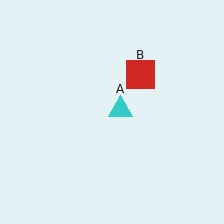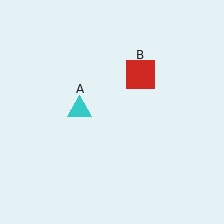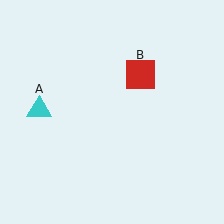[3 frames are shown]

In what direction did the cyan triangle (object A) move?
The cyan triangle (object A) moved left.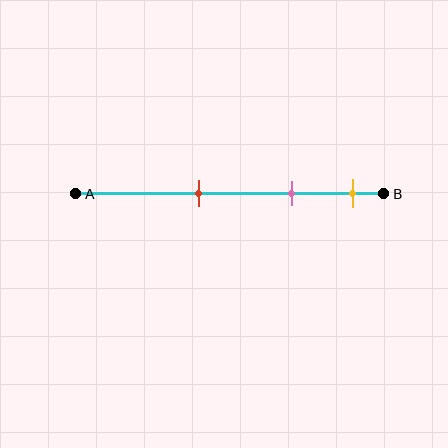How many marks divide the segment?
There are 3 marks dividing the segment.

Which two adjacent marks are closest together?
The pink and yellow marks are the closest adjacent pair.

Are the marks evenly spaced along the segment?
Yes, the marks are approximately evenly spaced.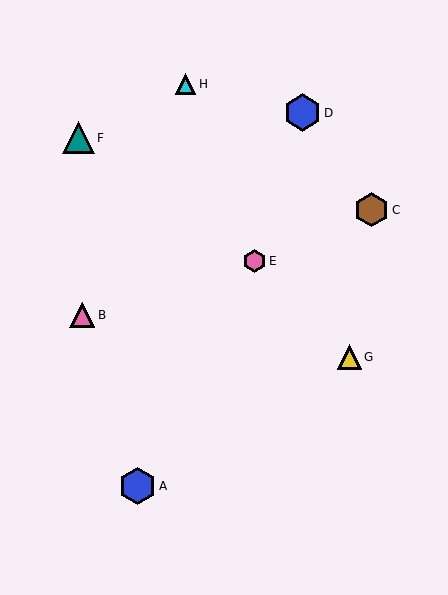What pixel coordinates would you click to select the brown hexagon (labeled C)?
Click at (372, 210) to select the brown hexagon C.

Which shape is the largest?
The blue hexagon (labeled A) is the largest.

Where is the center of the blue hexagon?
The center of the blue hexagon is at (138, 486).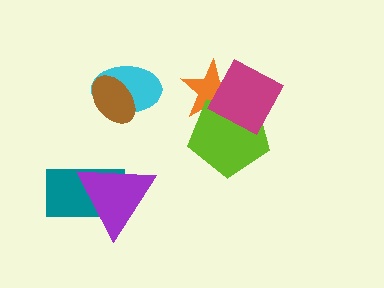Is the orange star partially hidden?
Yes, it is partially covered by another shape.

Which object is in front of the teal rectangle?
The purple triangle is in front of the teal rectangle.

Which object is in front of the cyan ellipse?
The brown ellipse is in front of the cyan ellipse.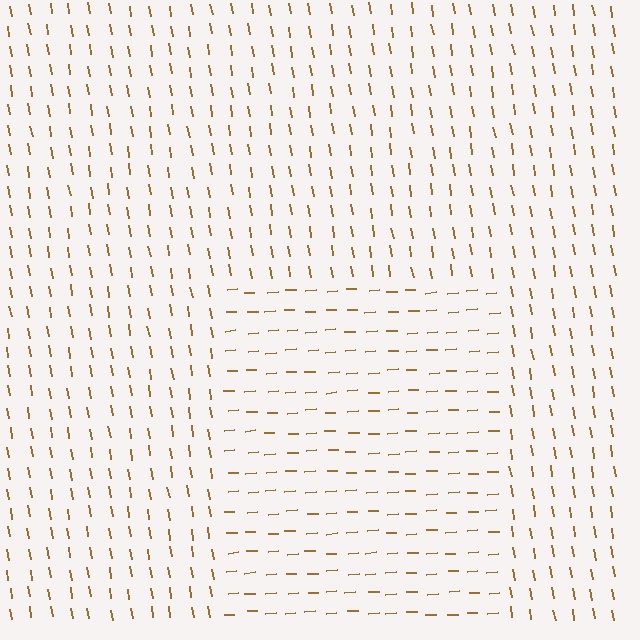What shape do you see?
I see a rectangle.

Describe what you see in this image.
The image is filled with small brown line segments. A rectangle region in the image has lines oriented differently from the surrounding lines, creating a visible texture boundary.